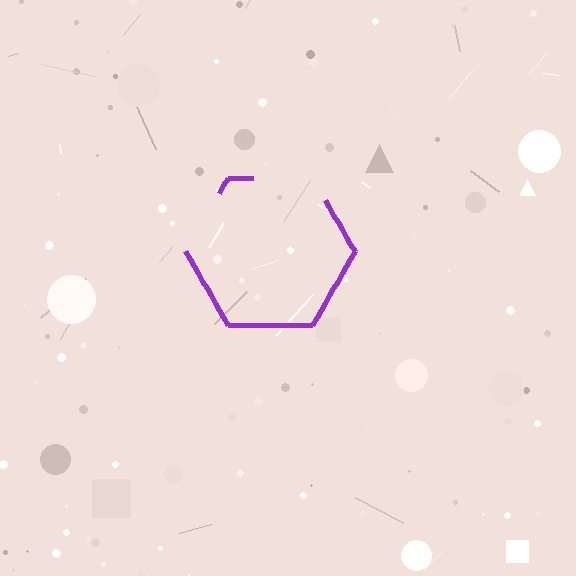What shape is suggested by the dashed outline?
The dashed outline suggests a hexagon.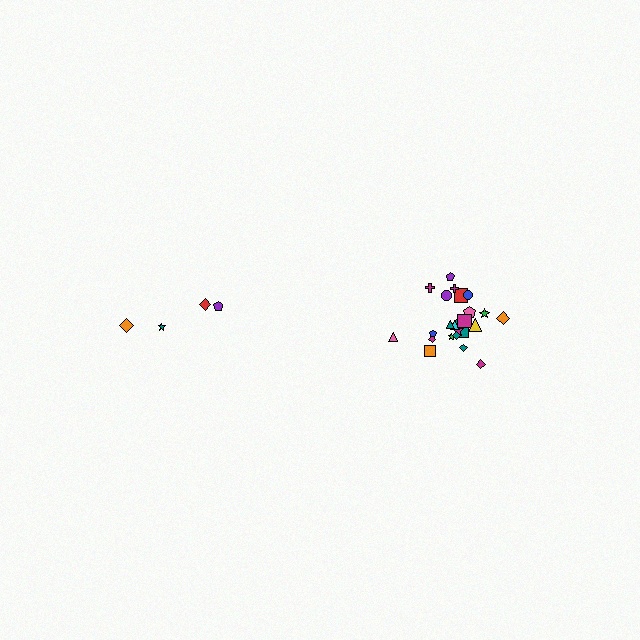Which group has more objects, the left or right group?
The right group.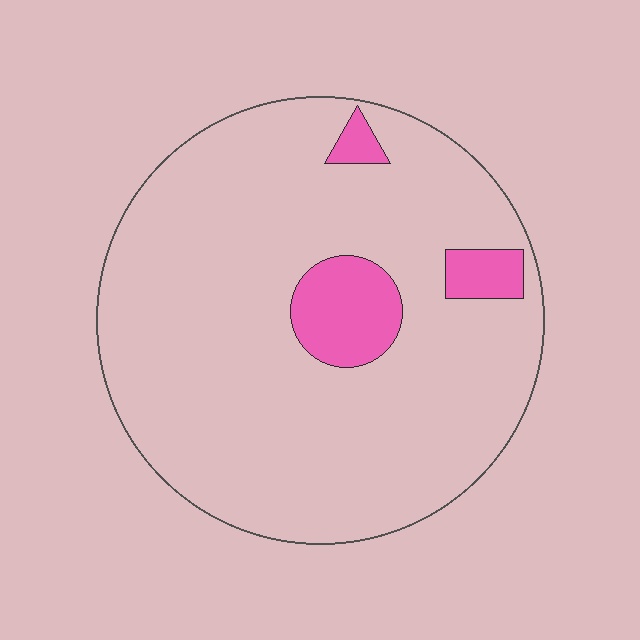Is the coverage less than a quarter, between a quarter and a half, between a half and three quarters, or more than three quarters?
Less than a quarter.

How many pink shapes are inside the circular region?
3.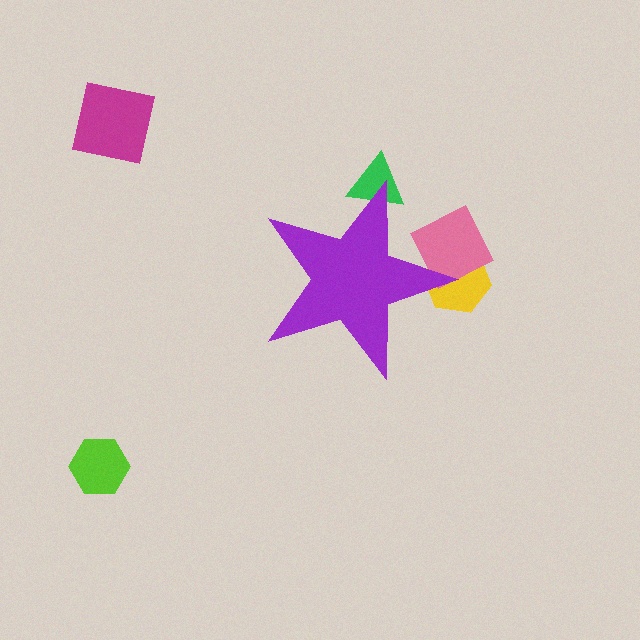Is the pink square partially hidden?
Yes, the pink square is partially hidden behind the purple star.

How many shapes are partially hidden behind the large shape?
3 shapes are partially hidden.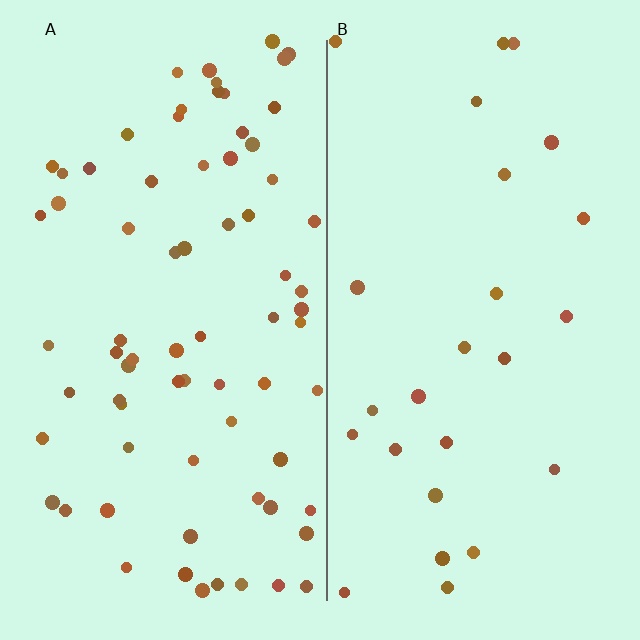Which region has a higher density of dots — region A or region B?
A (the left).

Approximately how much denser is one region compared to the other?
Approximately 2.9× — region A over region B.